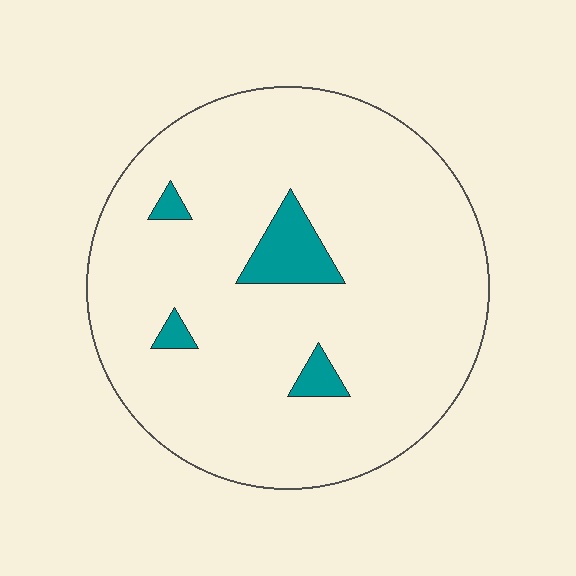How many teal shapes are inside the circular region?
4.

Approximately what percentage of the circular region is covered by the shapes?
Approximately 5%.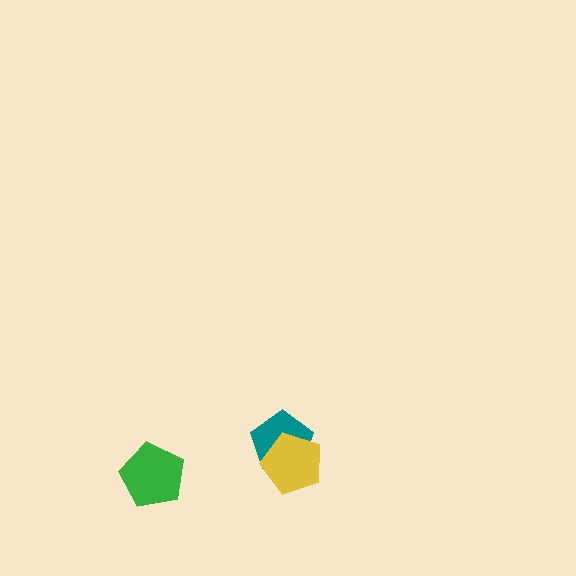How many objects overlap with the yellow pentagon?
1 object overlaps with the yellow pentagon.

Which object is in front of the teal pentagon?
The yellow pentagon is in front of the teal pentagon.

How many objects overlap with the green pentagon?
0 objects overlap with the green pentagon.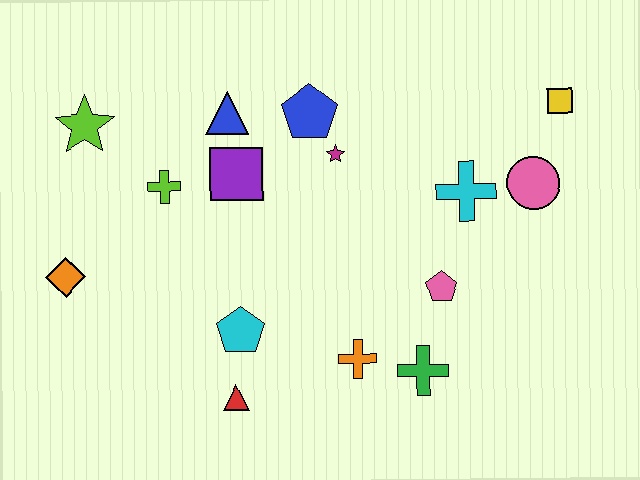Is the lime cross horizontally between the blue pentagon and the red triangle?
No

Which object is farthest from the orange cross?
The lime star is farthest from the orange cross.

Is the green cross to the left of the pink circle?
Yes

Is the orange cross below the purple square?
Yes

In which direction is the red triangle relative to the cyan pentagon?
The red triangle is below the cyan pentagon.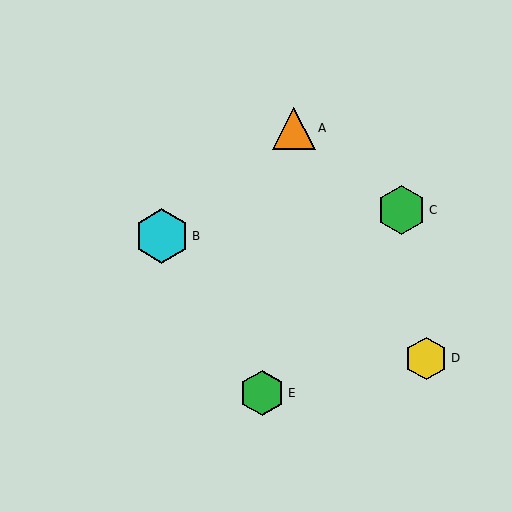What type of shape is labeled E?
Shape E is a green hexagon.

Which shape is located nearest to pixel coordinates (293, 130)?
The orange triangle (labeled A) at (294, 129) is nearest to that location.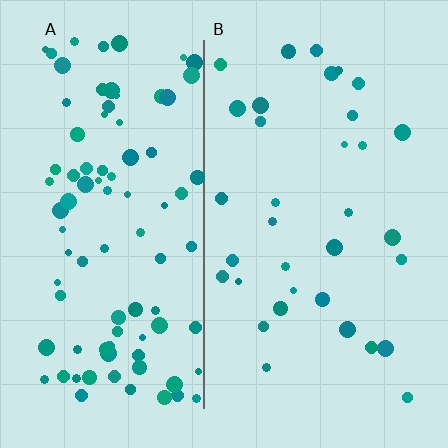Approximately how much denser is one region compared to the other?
Approximately 2.7× — region A over region B.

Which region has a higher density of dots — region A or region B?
A (the left).